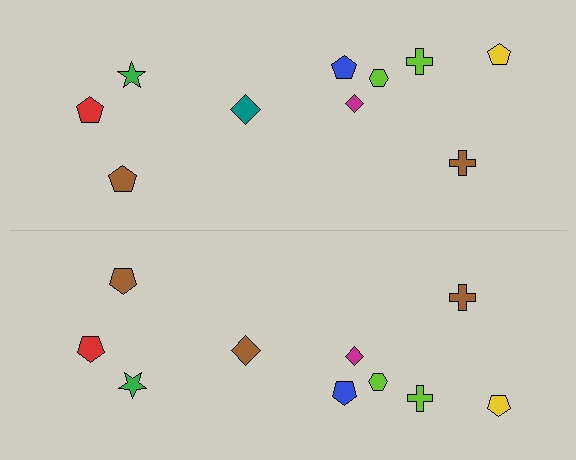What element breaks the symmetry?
The brown diamond on the bottom side breaks the symmetry — its mirror counterpart is teal.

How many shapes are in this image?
There are 20 shapes in this image.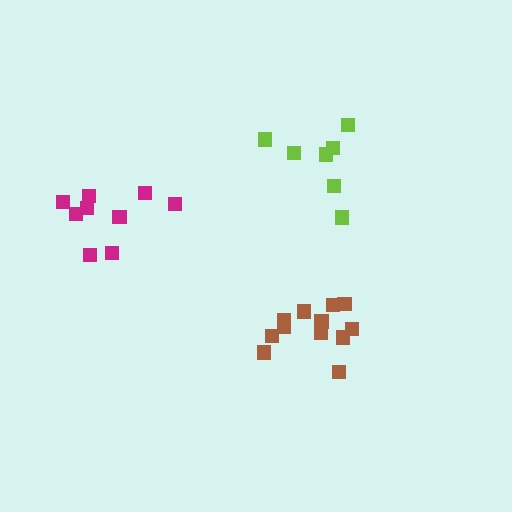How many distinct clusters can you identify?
There are 3 distinct clusters.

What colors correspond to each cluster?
The clusters are colored: magenta, lime, brown.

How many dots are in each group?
Group 1: 9 dots, Group 2: 7 dots, Group 3: 12 dots (28 total).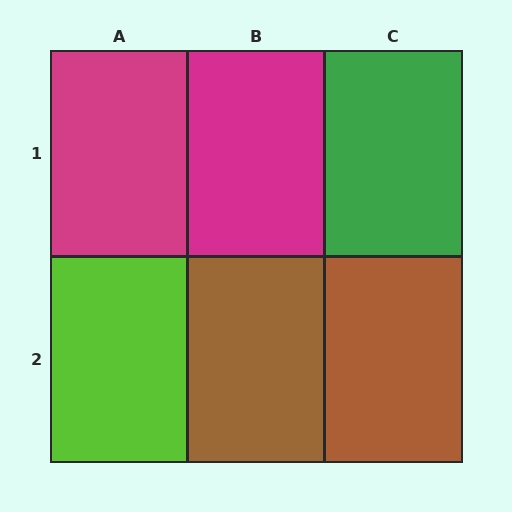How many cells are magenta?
2 cells are magenta.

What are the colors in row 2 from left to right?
Lime, brown, brown.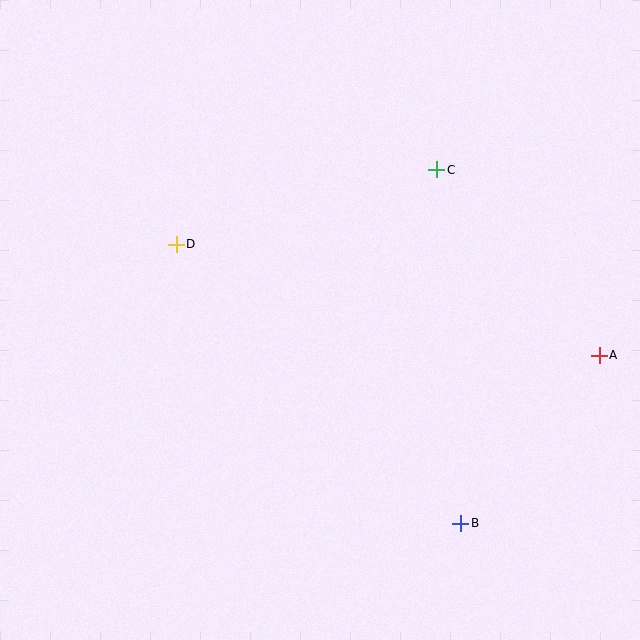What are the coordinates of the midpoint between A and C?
The midpoint between A and C is at (518, 263).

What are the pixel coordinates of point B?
Point B is at (461, 523).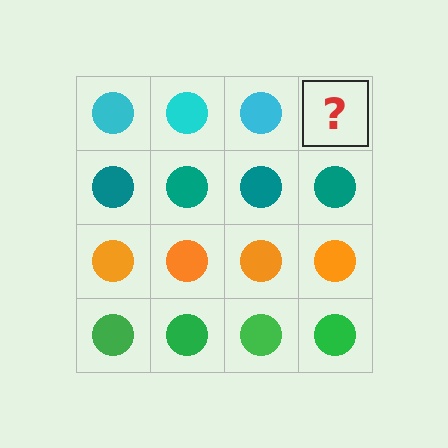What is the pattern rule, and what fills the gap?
The rule is that each row has a consistent color. The gap should be filled with a cyan circle.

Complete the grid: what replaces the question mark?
The question mark should be replaced with a cyan circle.